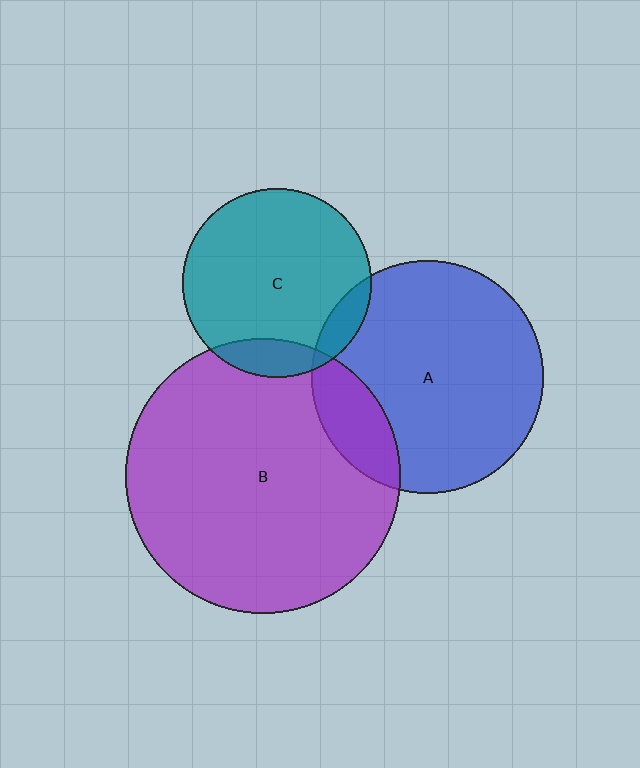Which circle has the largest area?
Circle B (purple).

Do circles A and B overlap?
Yes.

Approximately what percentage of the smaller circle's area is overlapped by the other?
Approximately 15%.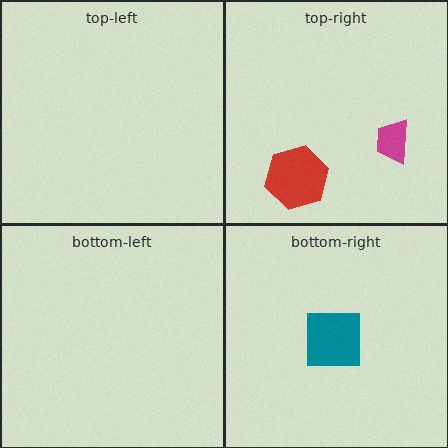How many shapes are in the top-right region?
2.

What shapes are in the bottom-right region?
The teal square.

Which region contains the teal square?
The bottom-right region.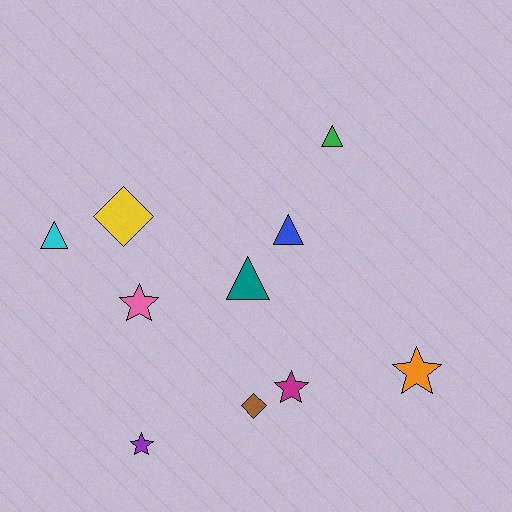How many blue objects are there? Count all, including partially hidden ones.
There is 1 blue object.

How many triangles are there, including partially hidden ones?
There are 4 triangles.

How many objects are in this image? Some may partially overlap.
There are 10 objects.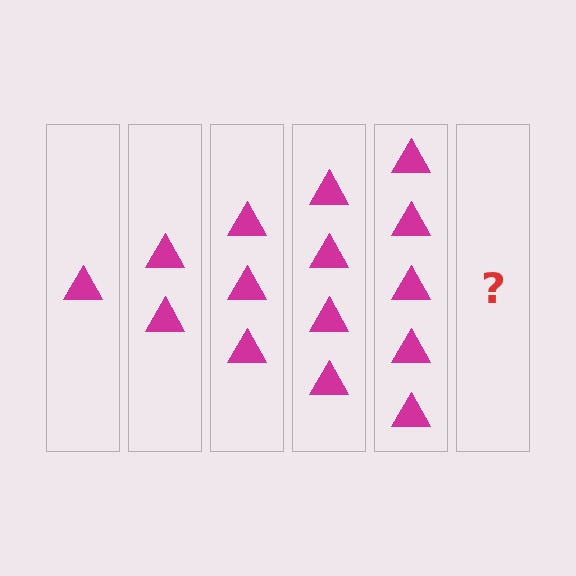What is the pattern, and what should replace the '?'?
The pattern is that each step adds one more triangle. The '?' should be 6 triangles.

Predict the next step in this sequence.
The next step is 6 triangles.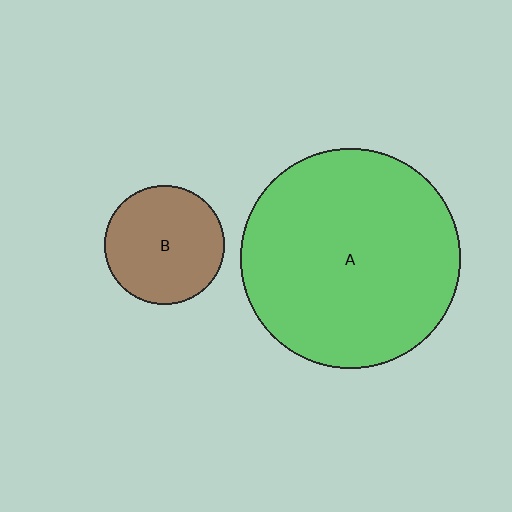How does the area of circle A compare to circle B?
Approximately 3.4 times.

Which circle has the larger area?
Circle A (green).